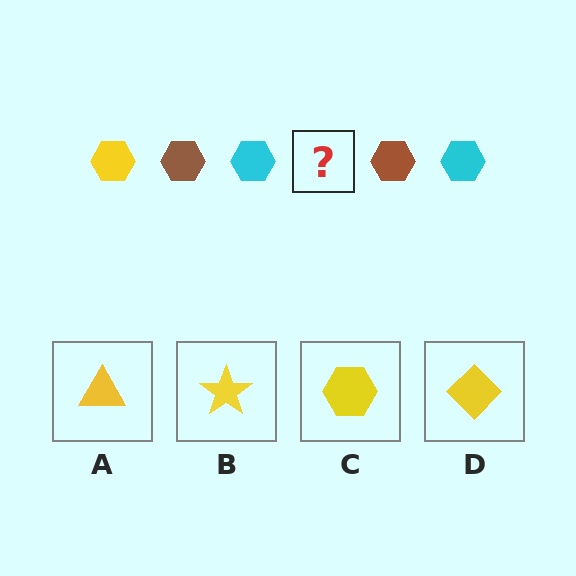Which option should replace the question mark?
Option C.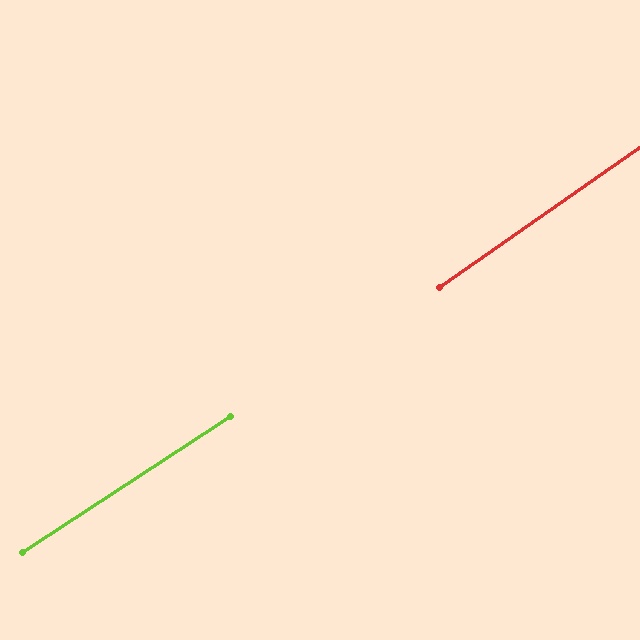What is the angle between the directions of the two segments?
Approximately 2 degrees.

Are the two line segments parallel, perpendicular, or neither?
Parallel — their directions differ by only 1.6°.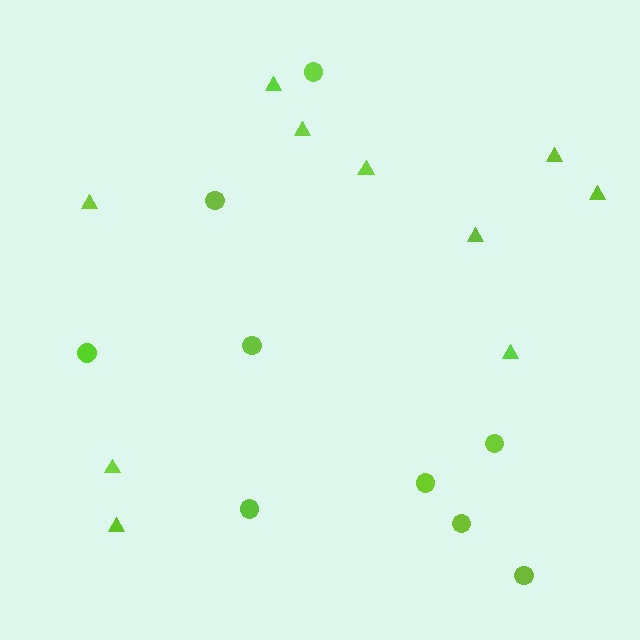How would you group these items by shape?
There are 2 groups: one group of triangles (10) and one group of circles (9).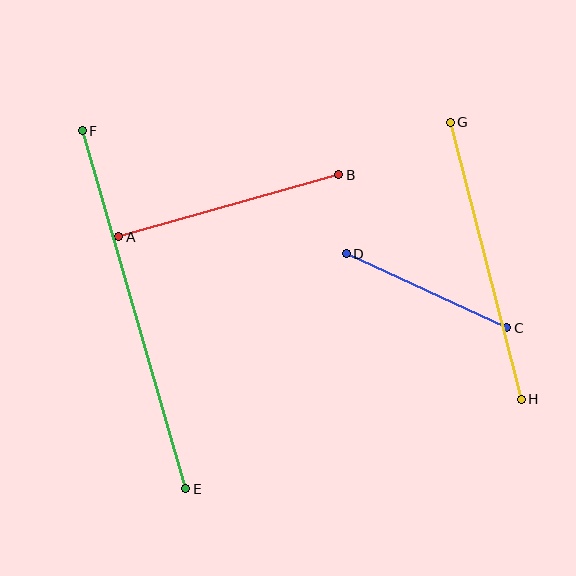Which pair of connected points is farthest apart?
Points E and F are farthest apart.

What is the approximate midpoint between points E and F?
The midpoint is at approximately (134, 310) pixels.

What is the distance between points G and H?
The distance is approximately 286 pixels.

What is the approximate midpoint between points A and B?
The midpoint is at approximately (229, 206) pixels.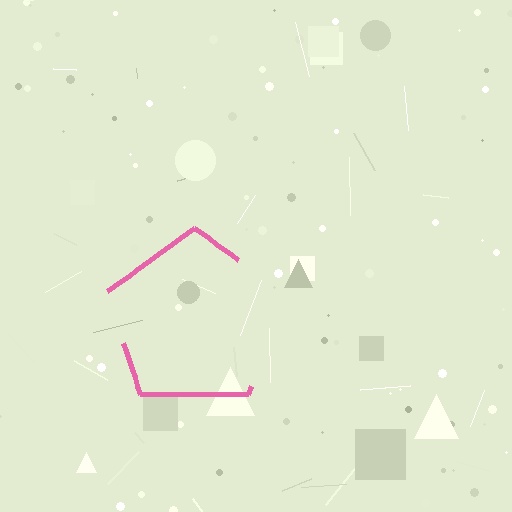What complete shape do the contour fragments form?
The contour fragments form a pentagon.